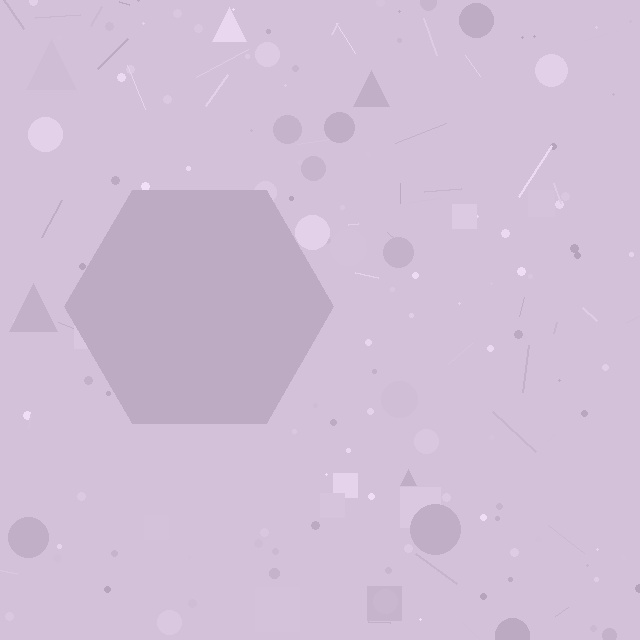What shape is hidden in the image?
A hexagon is hidden in the image.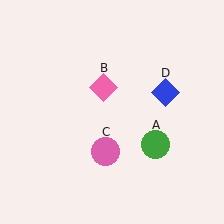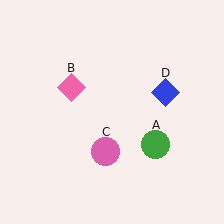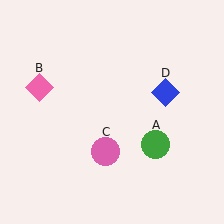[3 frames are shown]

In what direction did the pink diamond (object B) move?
The pink diamond (object B) moved left.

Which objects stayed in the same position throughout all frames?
Green circle (object A) and pink circle (object C) and blue diamond (object D) remained stationary.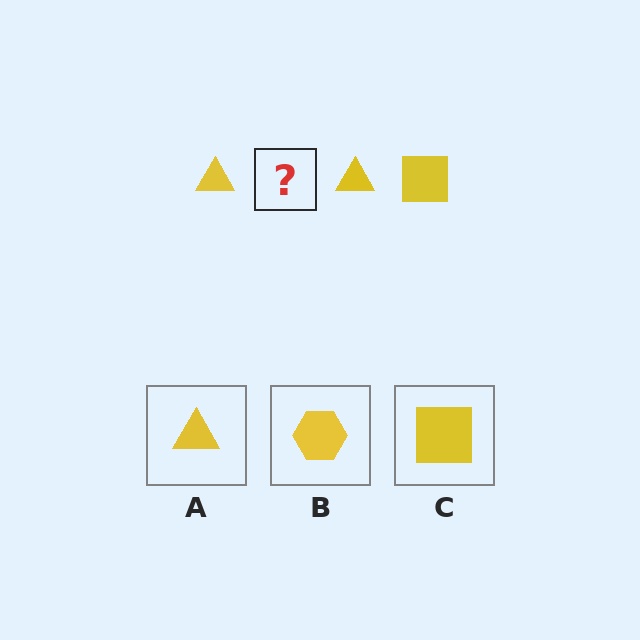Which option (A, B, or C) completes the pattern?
C.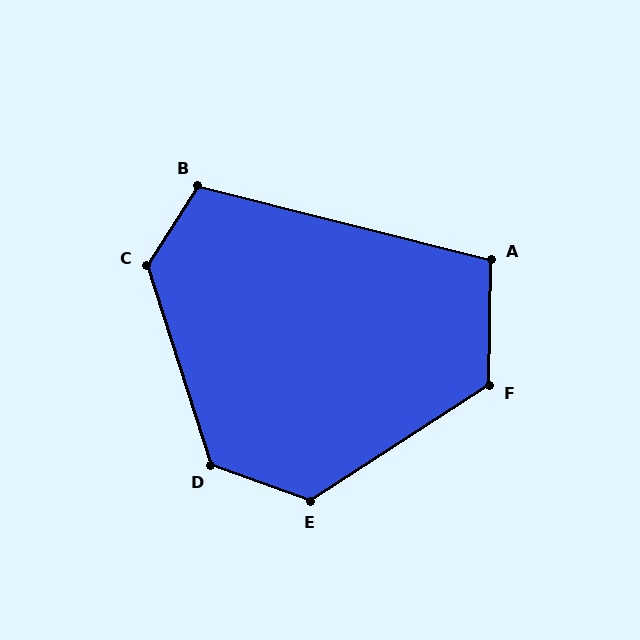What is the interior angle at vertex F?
Approximately 124 degrees (obtuse).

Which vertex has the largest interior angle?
C, at approximately 130 degrees.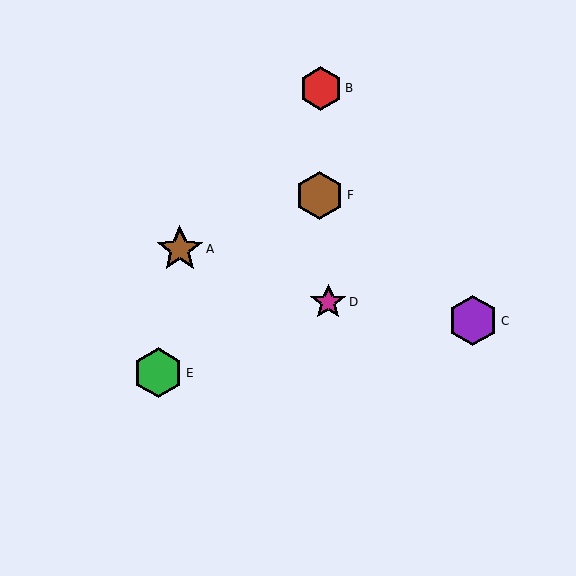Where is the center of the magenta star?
The center of the magenta star is at (328, 302).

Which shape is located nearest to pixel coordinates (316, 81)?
The red hexagon (labeled B) at (321, 88) is nearest to that location.